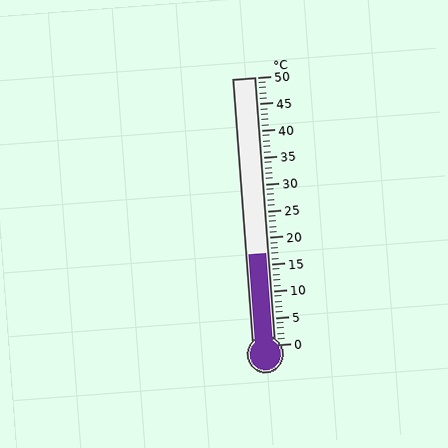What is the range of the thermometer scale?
The thermometer scale ranges from 0°C to 50°C.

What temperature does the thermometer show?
The thermometer shows approximately 17°C.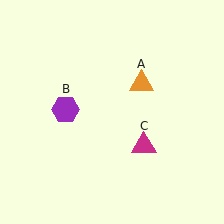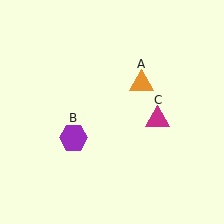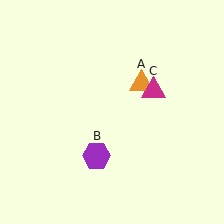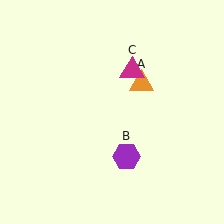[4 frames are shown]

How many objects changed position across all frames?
2 objects changed position: purple hexagon (object B), magenta triangle (object C).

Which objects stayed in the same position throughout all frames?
Orange triangle (object A) remained stationary.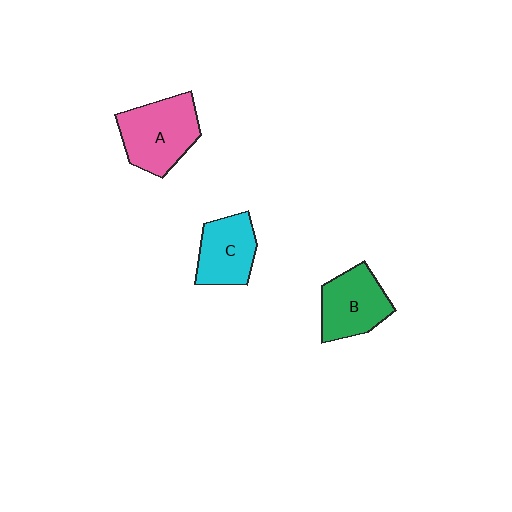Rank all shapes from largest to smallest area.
From largest to smallest: A (pink), B (green), C (cyan).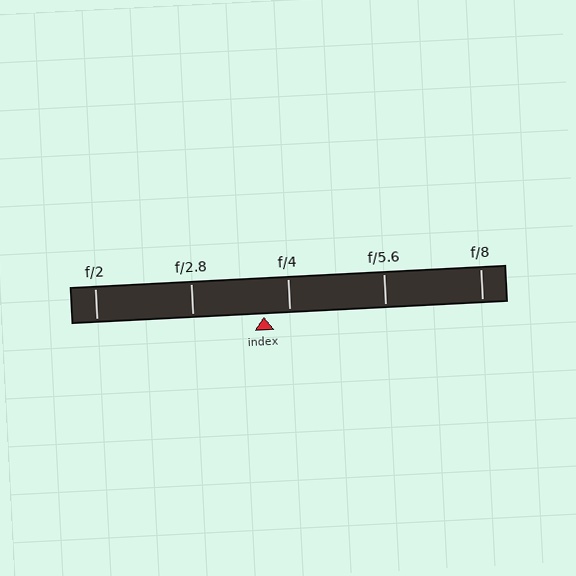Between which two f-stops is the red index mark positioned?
The index mark is between f/2.8 and f/4.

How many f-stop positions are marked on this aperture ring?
There are 5 f-stop positions marked.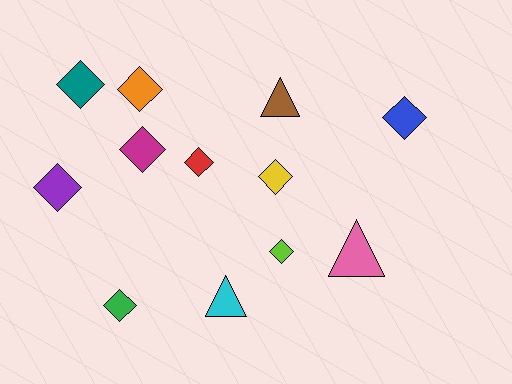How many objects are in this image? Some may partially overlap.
There are 12 objects.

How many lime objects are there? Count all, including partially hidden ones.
There is 1 lime object.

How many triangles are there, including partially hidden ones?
There are 3 triangles.